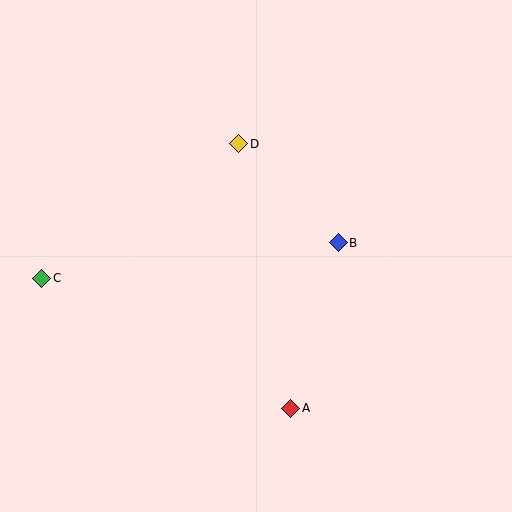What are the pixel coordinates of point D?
Point D is at (239, 144).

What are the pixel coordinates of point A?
Point A is at (291, 408).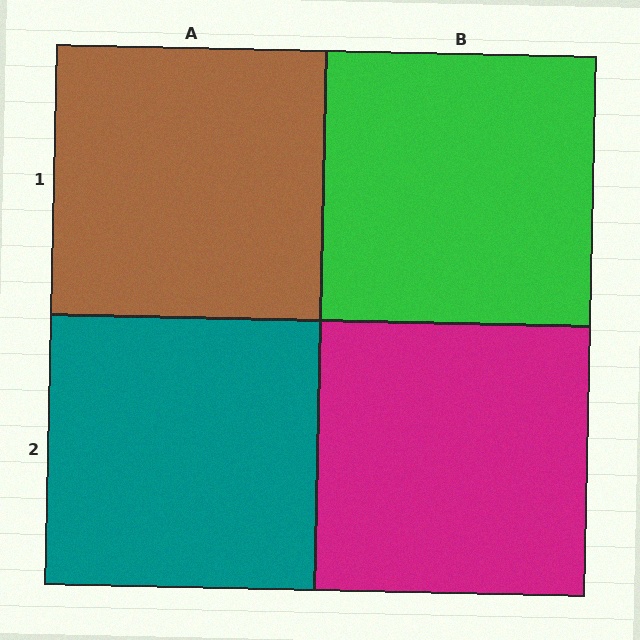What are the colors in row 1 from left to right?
Brown, green.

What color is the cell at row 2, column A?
Teal.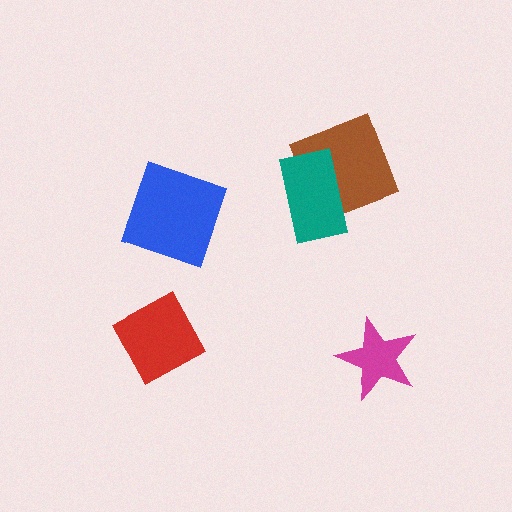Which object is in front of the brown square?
The teal rectangle is in front of the brown square.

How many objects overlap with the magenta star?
0 objects overlap with the magenta star.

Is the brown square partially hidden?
Yes, it is partially covered by another shape.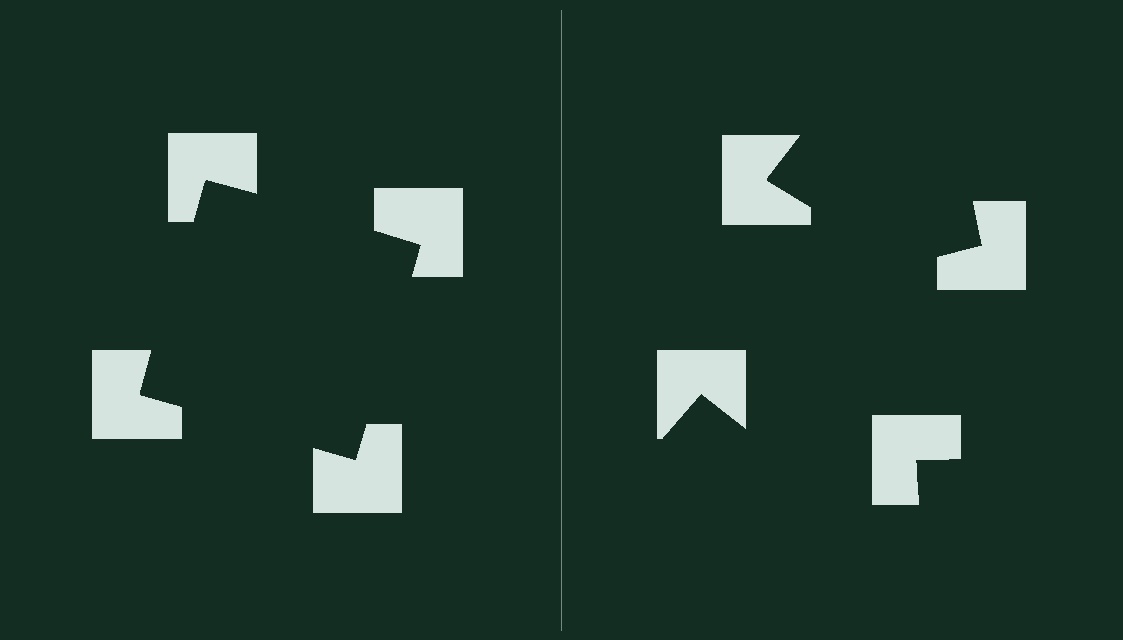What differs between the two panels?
The notched squares are positioned identically on both sides; only the wedge orientations differ. On the left they align to a square; on the right they are misaligned.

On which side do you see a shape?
An illusory square appears on the left side. On the right side the wedge cuts are rotated, so no coherent shape forms.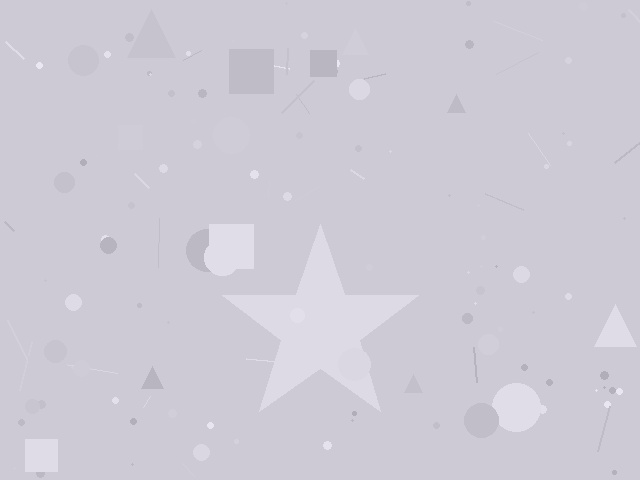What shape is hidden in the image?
A star is hidden in the image.